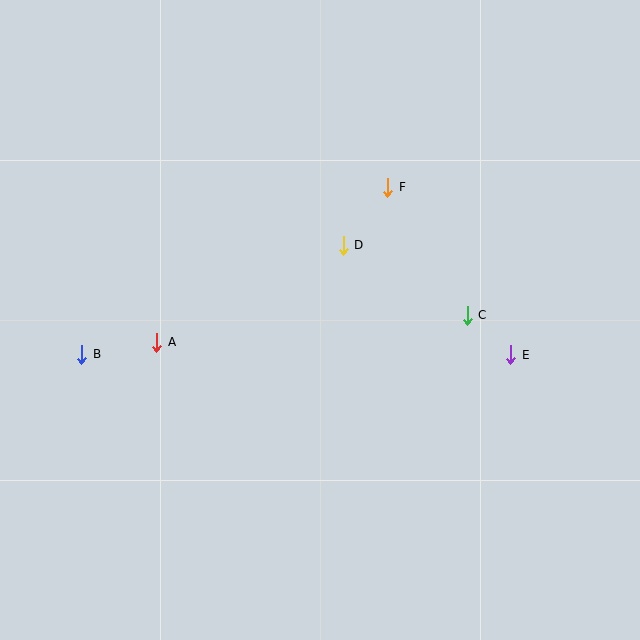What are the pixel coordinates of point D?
Point D is at (343, 245).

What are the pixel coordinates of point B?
Point B is at (82, 354).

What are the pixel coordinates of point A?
Point A is at (157, 342).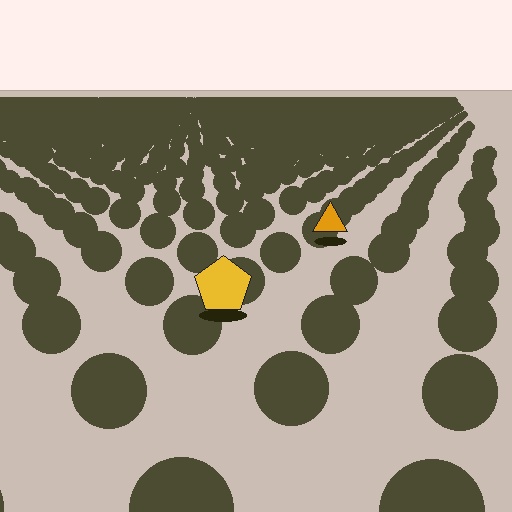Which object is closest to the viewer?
The yellow pentagon is closest. The texture marks near it are larger and more spread out.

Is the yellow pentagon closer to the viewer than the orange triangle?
Yes. The yellow pentagon is closer — you can tell from the texture gradient: the ground texture is coarser near it.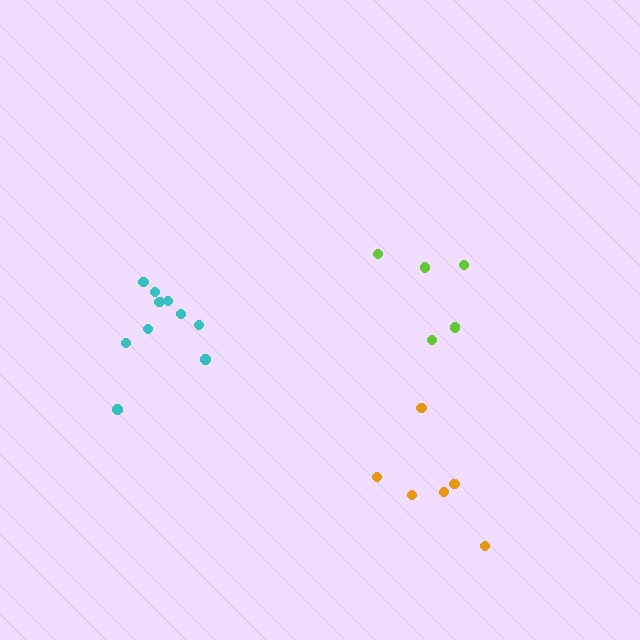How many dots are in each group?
Group 1: 5 dots, Group 2: 6 dots, Group 3: 10 dots (21 total).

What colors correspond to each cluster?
The clusters are colored: lime, orange, cyan.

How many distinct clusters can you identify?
There are 3 distinct clusters.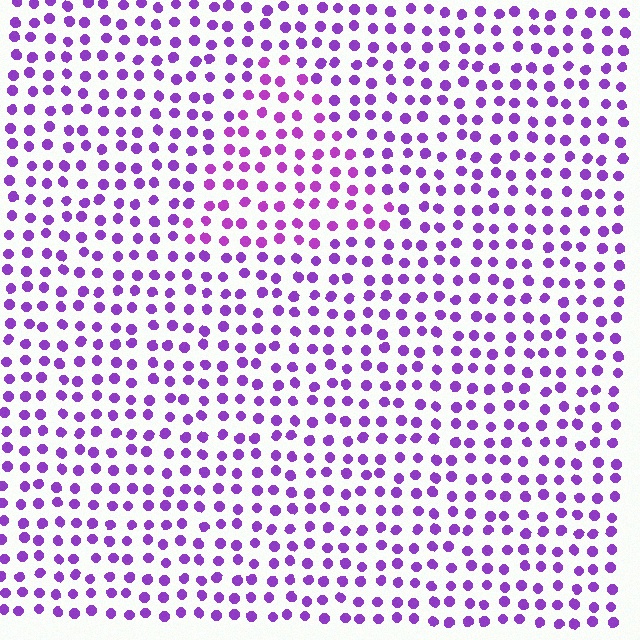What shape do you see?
I see a triangle.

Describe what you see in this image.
The image is filled with small purple elements in a uniform arrangement. A triangle-shaped region is visible where the elements are tinted to a slightly different hue, forming a subtle color boundary.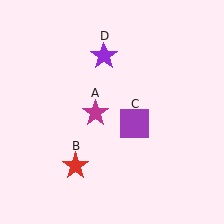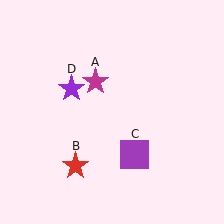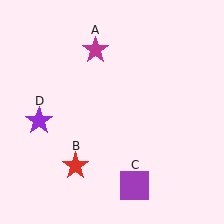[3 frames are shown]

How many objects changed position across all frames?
3 objects changed position: magenta star (object A), purple square (object C), purple star (object D).